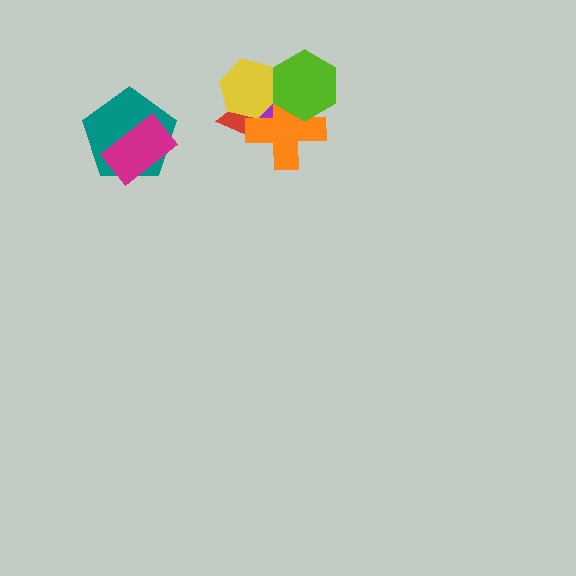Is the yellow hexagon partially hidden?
Yes, it is partially covered by another shape.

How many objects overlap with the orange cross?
4 objects overlap with the orange cross.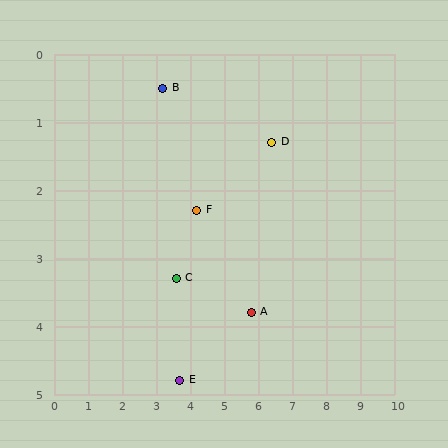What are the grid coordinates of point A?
Point A is at approximately (5.8, 3.8).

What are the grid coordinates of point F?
Point F is at approximately (4.2, 2.3).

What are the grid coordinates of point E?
Point E is at approximately (3.7, 4.8).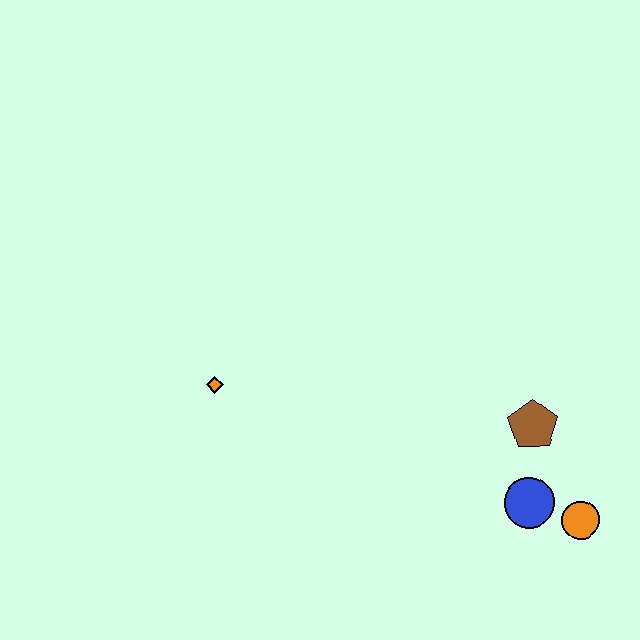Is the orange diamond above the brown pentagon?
Yes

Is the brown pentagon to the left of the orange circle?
Yes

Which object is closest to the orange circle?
The blue circle is closest to the orange circle.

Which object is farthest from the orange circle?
The orange diamond is farthest from the orange circle.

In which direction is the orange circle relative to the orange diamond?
The orange circle is to the right of the orange diamond.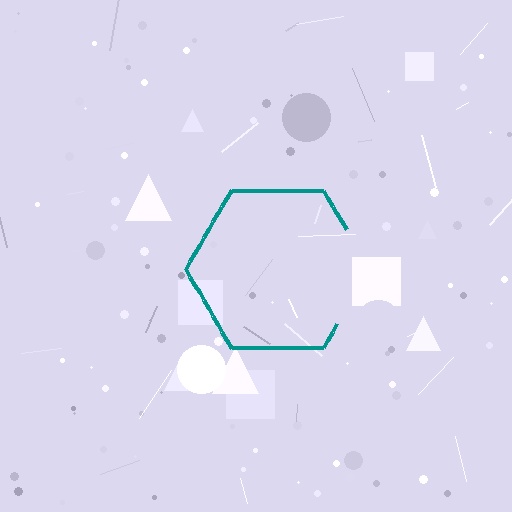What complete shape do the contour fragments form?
The contour fragments form a hexagon.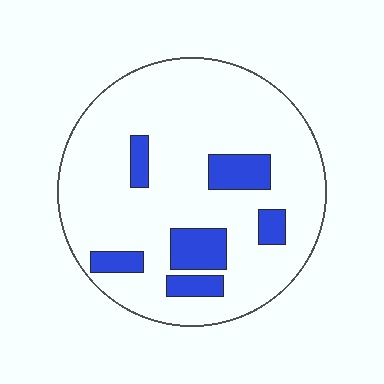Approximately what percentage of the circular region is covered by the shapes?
Approximately 15%.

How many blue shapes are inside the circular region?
6.